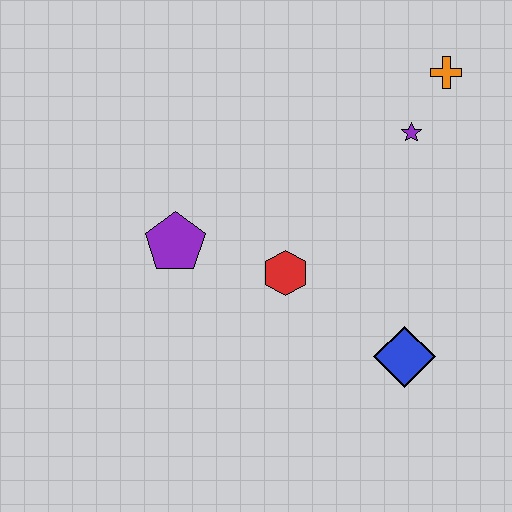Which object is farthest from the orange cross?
The purple pentagon is farthest from the orange cross.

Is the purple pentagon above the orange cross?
No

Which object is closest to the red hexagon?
The purple pentagon is closest to the red hexagon.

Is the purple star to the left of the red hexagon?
No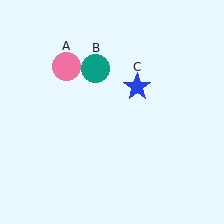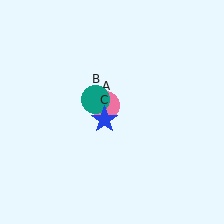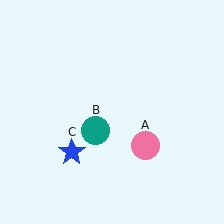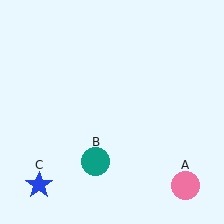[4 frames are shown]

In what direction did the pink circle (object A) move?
The pink circle (object A) moved down and to the right.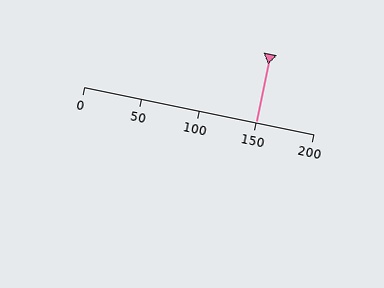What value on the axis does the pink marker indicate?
The marker indicates approximately 150.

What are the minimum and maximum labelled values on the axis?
The axis runs from 0 to 200.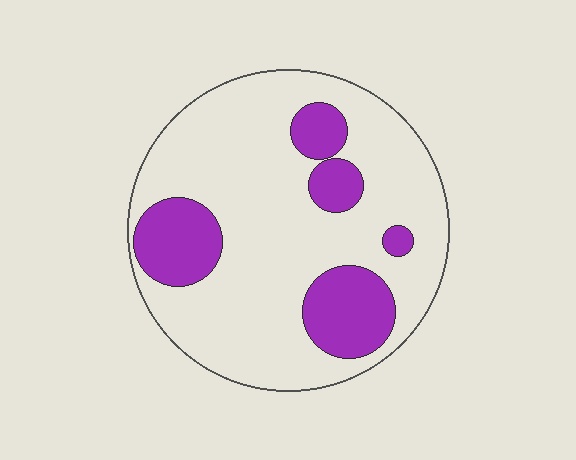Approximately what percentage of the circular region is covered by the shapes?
Approximately 25%.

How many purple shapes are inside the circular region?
5.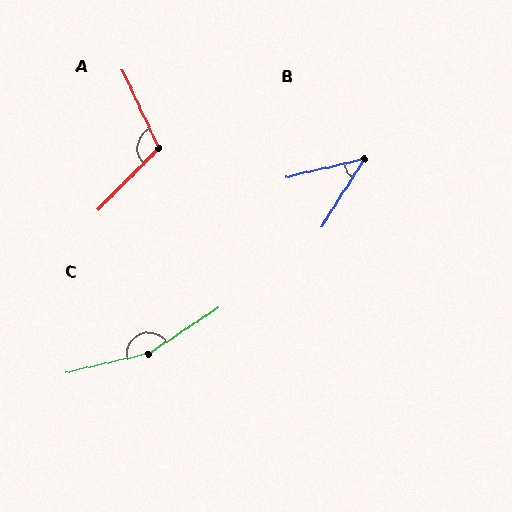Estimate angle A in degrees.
Approximately 110 degrees.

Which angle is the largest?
C, at approximately 160 degrees.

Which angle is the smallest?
B, at approximately 44 degrees.